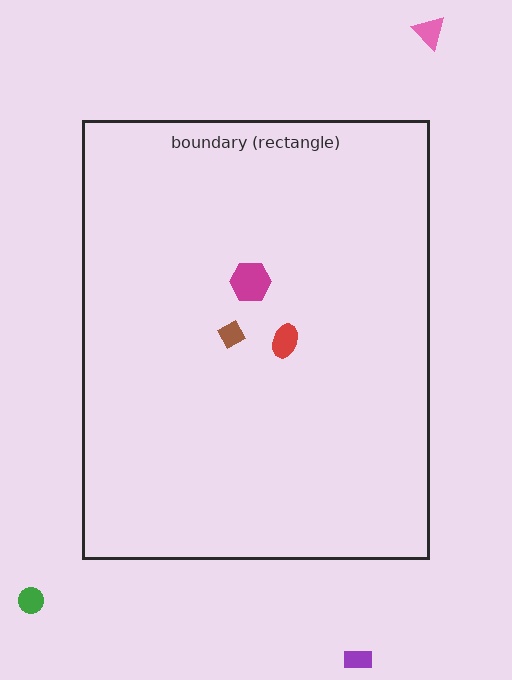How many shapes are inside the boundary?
3 inside, 3 outside.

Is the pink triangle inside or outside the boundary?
Outside.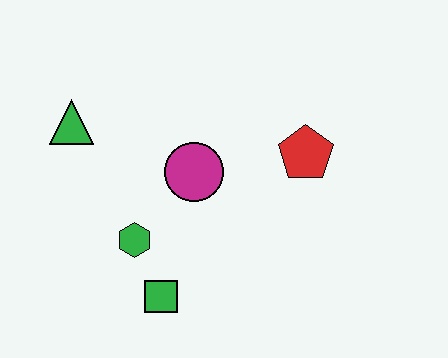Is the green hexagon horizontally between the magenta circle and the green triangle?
Yes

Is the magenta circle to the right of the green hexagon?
Yes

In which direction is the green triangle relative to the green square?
The green triangle is above the green square.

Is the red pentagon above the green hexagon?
Yes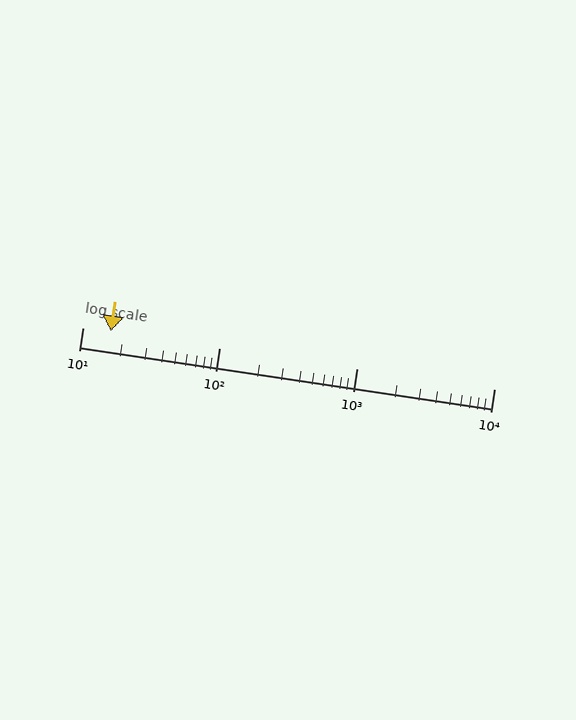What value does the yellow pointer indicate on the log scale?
The pointer indicates approximately 16.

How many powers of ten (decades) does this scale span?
The scale spans 3 decades, from 10 to 10000.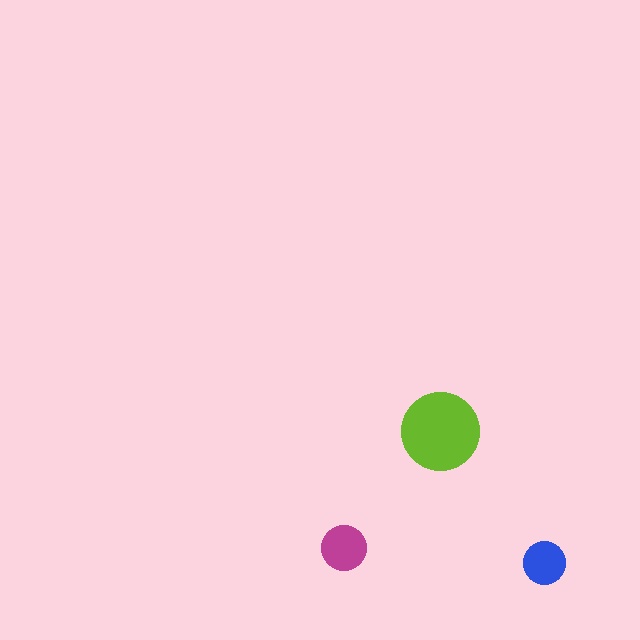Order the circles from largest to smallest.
the lime one, the magenta one, the blue one.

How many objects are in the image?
There are 3 objects in the image.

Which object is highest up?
The lime circle is topmost.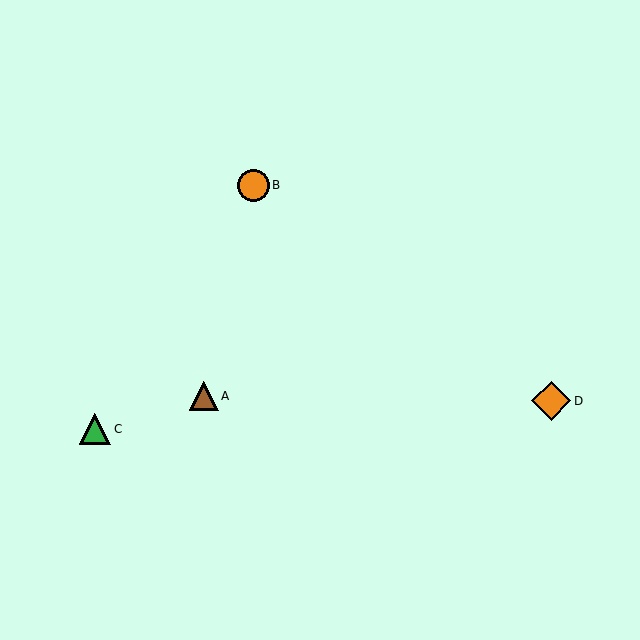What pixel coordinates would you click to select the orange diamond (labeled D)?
Click at (551, 401) to select the orange diamond D.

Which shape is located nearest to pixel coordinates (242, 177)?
The orange circle (labeled B) at (253, 185) is nearest to that location.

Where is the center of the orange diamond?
The center of the orange diamond is at (551, 401).